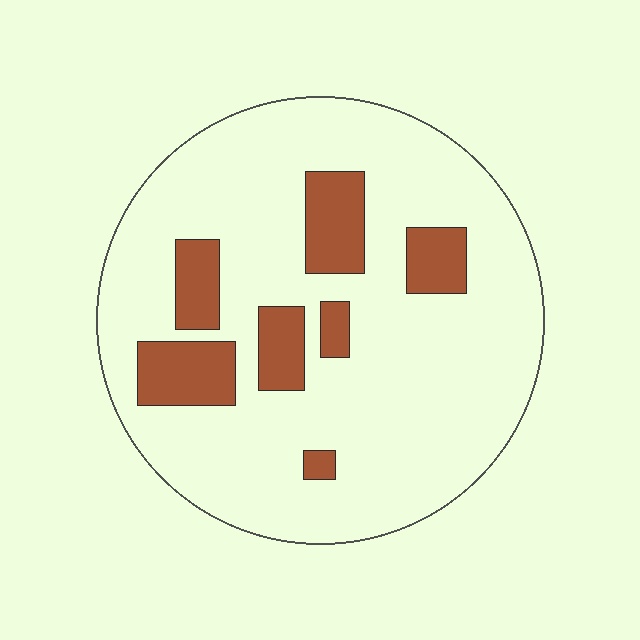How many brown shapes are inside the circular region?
7.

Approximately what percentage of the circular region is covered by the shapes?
Approximately 15%.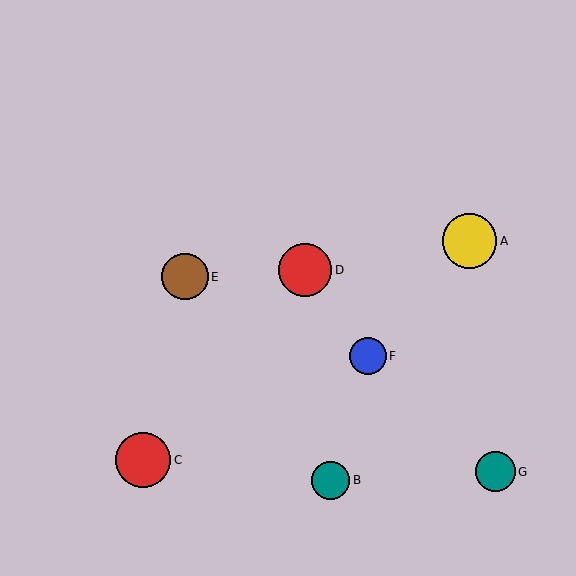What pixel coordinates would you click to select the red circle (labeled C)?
Click at (143, 460) to select the red circle C.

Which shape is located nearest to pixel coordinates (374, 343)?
The blue circle (labeled F) at (368, 356) is nearest to that location.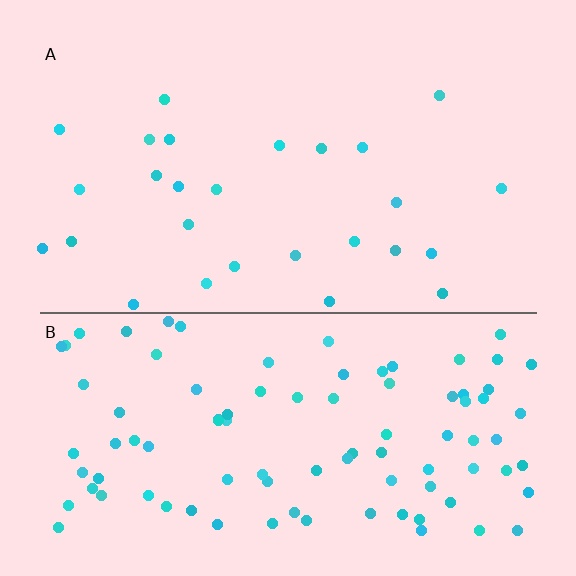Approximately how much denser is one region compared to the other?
Approximately 3.5× — region B over region A.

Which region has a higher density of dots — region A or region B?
B (the bottom).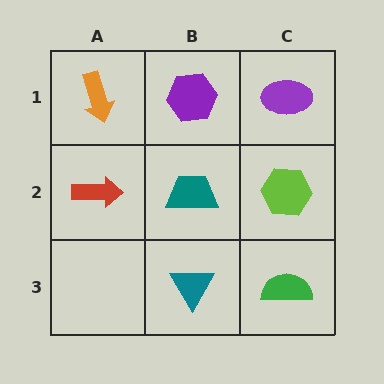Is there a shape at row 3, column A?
No, that cell is empty.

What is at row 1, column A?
An orange arrow.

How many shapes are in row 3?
2 shapes.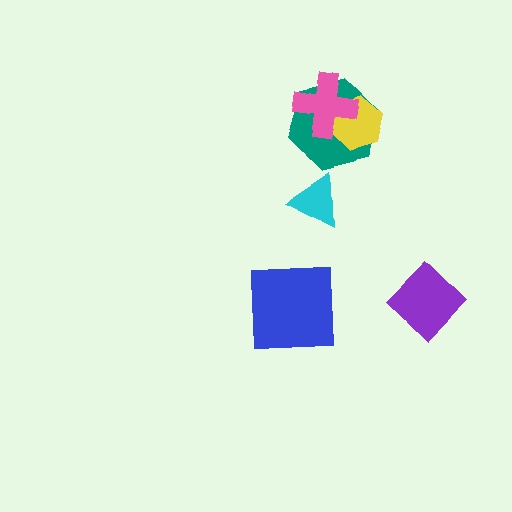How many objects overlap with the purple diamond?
0 objects overlap with the purple diamond.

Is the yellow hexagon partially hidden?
Yes, it is partially covered by another shape.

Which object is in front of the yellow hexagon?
The pink cross is in front of the yellow hexagon.